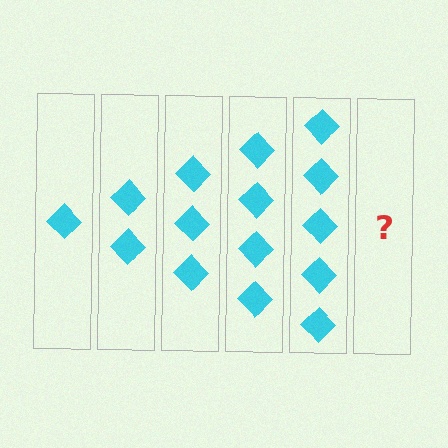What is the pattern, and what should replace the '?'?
The pattern is that each step adds one more diamond. The '?' should be 6 diamonds.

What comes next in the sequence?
The next element should be 6 diamonds.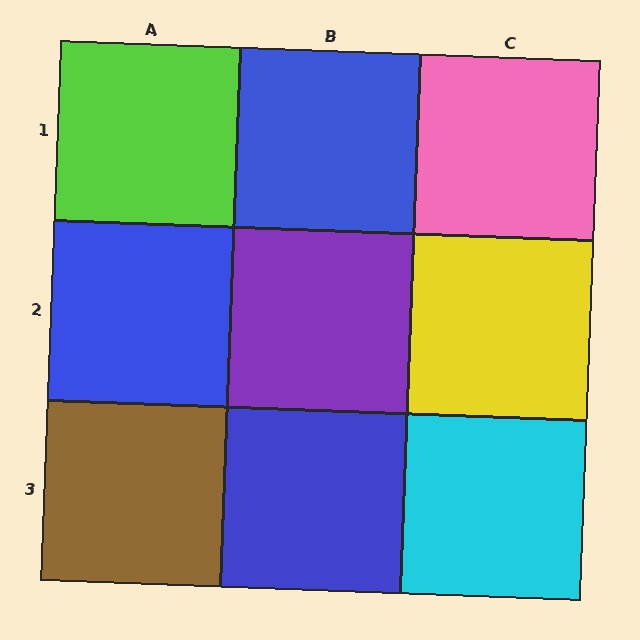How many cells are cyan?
1 cell is cyan.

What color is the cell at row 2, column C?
Yellow.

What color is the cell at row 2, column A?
Blue.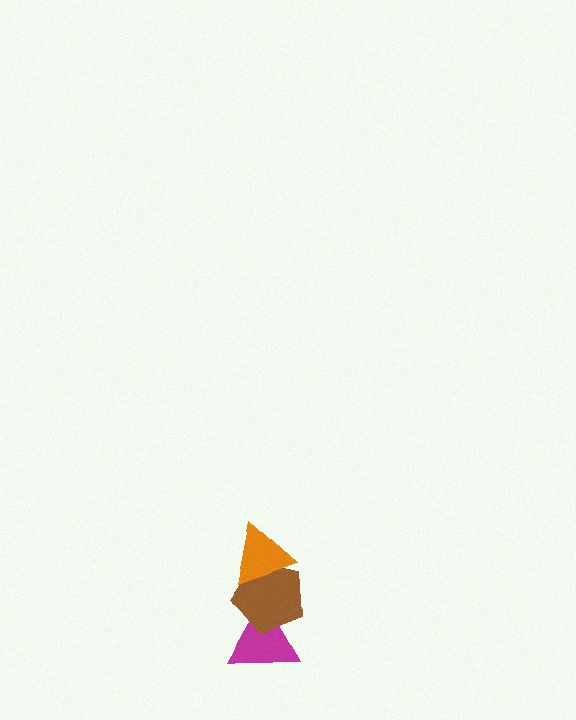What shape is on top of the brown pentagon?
The orange triangle is on top of the brown pentagon.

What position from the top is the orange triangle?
The orange triangle is 1st from the top.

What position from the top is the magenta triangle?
The magenta triangle is 3rd from the top.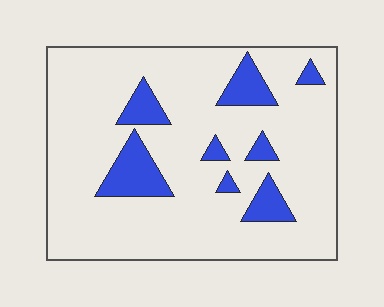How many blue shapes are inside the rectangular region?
8.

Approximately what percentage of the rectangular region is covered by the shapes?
Approximately 15%.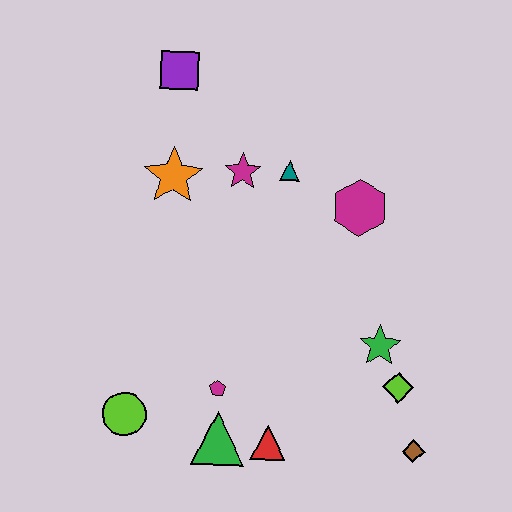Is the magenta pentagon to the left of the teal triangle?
Yes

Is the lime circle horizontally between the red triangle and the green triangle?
No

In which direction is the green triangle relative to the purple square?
The green triangle is below the purple square.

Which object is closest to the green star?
The lime diamond is closest to the green star.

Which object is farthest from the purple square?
The brown diamond is farthest from the purple square.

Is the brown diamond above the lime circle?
No